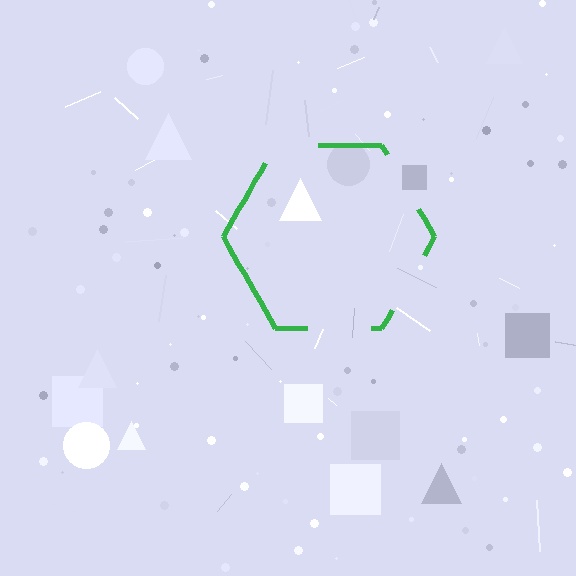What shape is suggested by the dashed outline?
The dashed outline suggests a hexagon.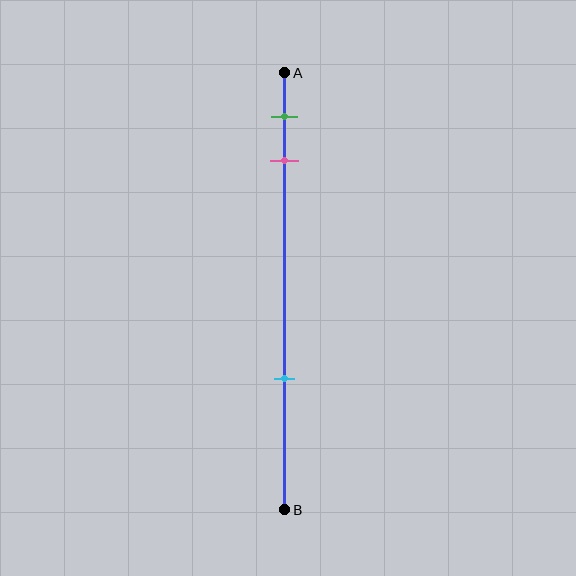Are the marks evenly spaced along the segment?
No, the marks are not evenly spaced.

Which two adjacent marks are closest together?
The green and pink marks are the closest adjacent pair.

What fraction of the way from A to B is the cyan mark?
The cyan mark is approximately 70% (0.7) of the way from A to B.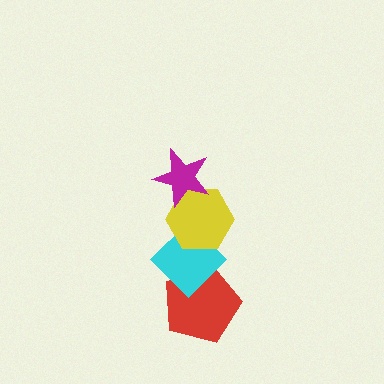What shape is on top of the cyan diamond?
The yellow hexagon is on top of the cyan diamond.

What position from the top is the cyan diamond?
The cyan diamond is 3rd from the top.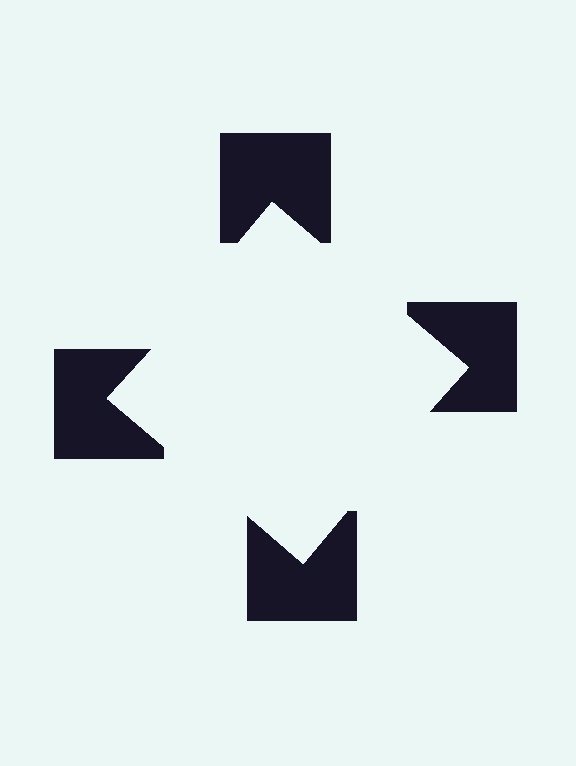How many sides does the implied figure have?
4 sides.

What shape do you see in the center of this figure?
An illusory square — its edges are inferred from the aligned wedge cuts in the notched squares, not physically drawn.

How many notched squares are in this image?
There are 4 — one at each vertex of the illusory square.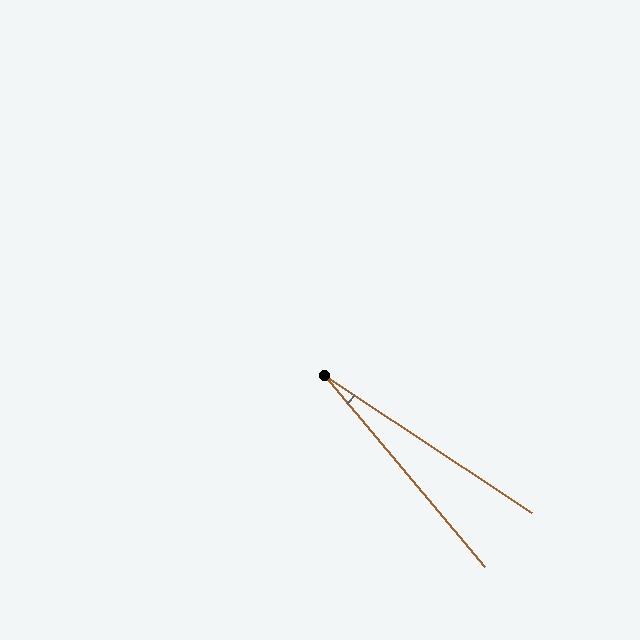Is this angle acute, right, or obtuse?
It is acute.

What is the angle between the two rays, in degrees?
Approximately 17 degrees.